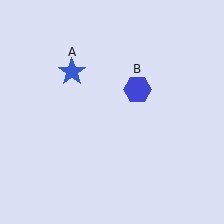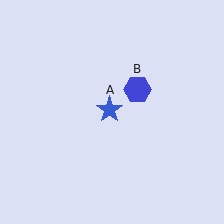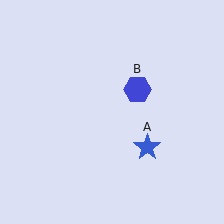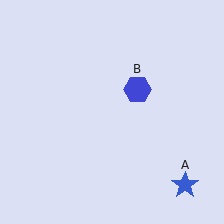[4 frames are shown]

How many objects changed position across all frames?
1 object changed position: blue star (object A).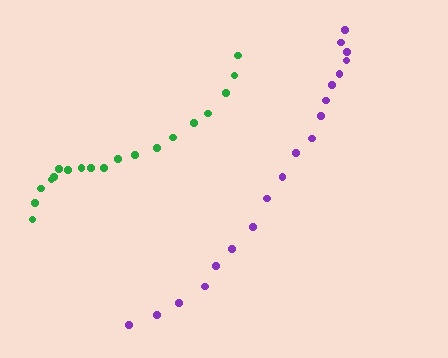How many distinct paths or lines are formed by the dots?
There are 2 distinct paths.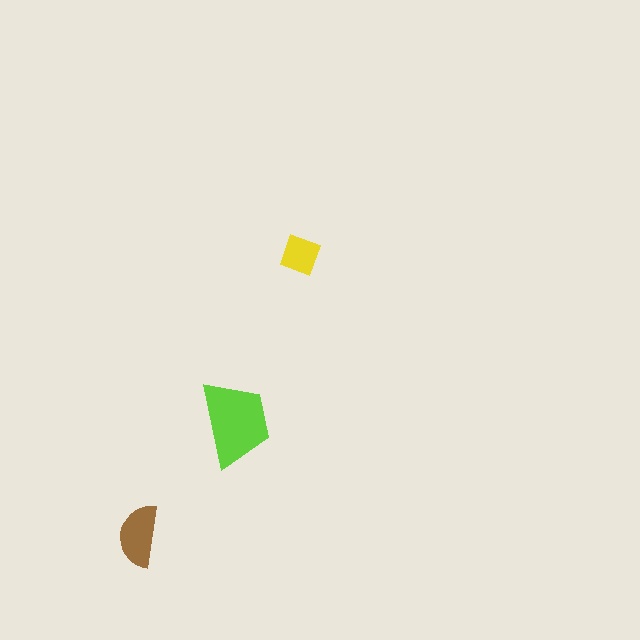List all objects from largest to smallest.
The lime trapezoid, the brown semicircle, the yellow diamond.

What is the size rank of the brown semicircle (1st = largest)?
2nd.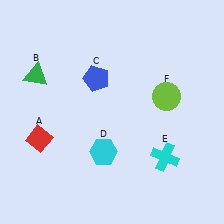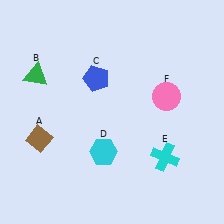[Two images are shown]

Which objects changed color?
A changed from red to brown. F changed from lime to pink.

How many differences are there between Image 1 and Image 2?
There are 2 differences between the two images.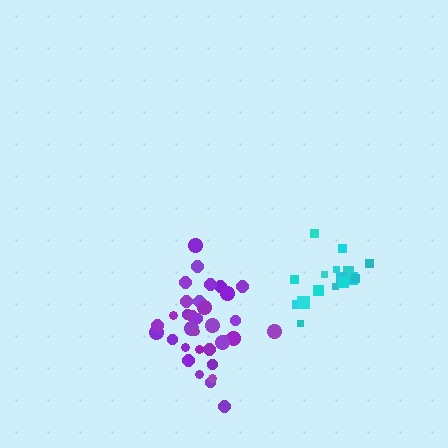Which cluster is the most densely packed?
Cyan.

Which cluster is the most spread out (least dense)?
Purple.